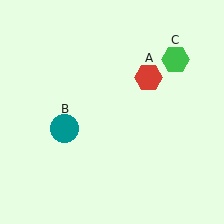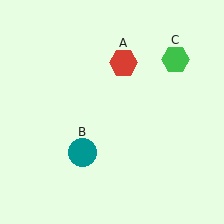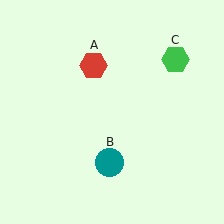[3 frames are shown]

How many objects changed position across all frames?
2 objects changed position: red hexagon (object A), teal circle (object B).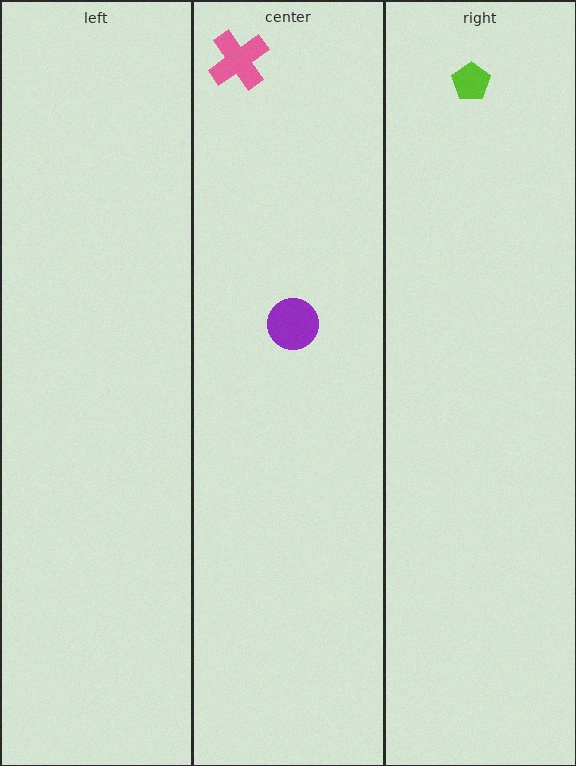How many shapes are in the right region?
1.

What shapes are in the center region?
The pink cross, the purple circle.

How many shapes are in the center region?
2.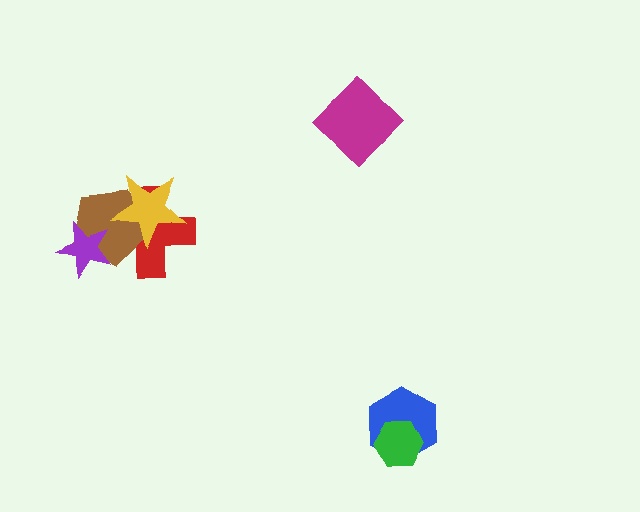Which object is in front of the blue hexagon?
The green hexagon is in front of the blue hexagon.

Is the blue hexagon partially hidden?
Yes, it is partially covered by another shape.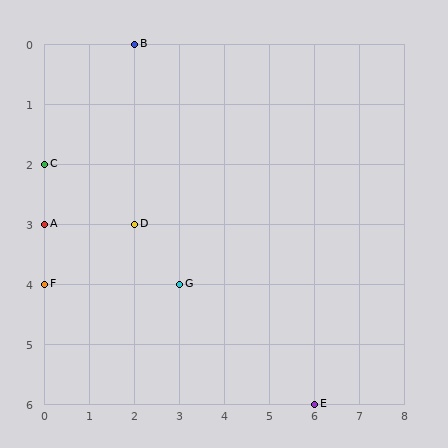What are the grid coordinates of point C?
Point C is at grid coordinates (0, 2).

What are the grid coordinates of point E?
Point E is at grid coordinates (6, 6).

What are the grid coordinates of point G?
Point G is at grid coordinates (3, 4).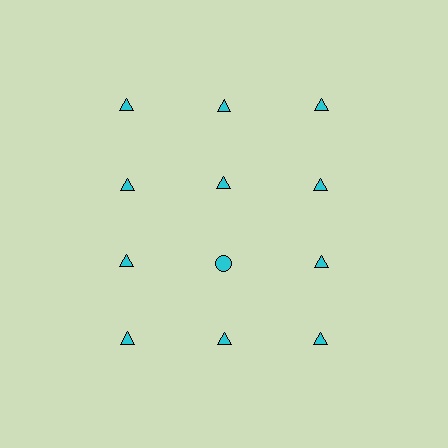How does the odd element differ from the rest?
It has a different shape: circle instead of triangle.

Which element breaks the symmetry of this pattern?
The cyan circle in the third row, second from left column breaks the symmetry. All other shapes are cyan triangles.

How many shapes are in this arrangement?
There are 12 shapes arranged in a grid pattern.